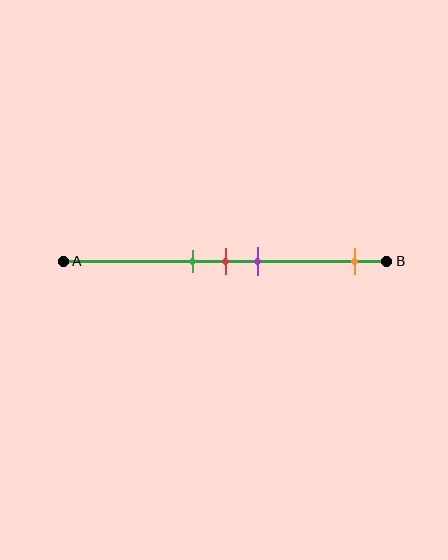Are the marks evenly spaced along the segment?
No, the marks are not evenly spaced.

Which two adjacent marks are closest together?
The green and red marks are the closest adjacent pair.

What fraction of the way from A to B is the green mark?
The green mark is approximately 40% (0.4) of the way from A to B.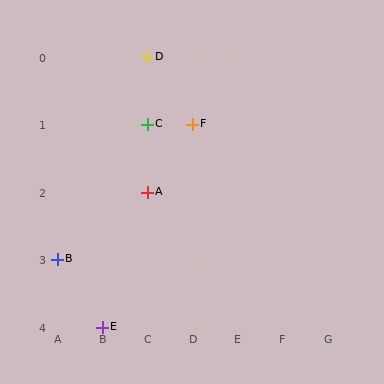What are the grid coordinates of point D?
Point D is at grid coordinates (C, 0).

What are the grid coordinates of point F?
Point F is at grid coordinates (D, 1).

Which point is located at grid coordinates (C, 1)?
Point C is at (C, 1).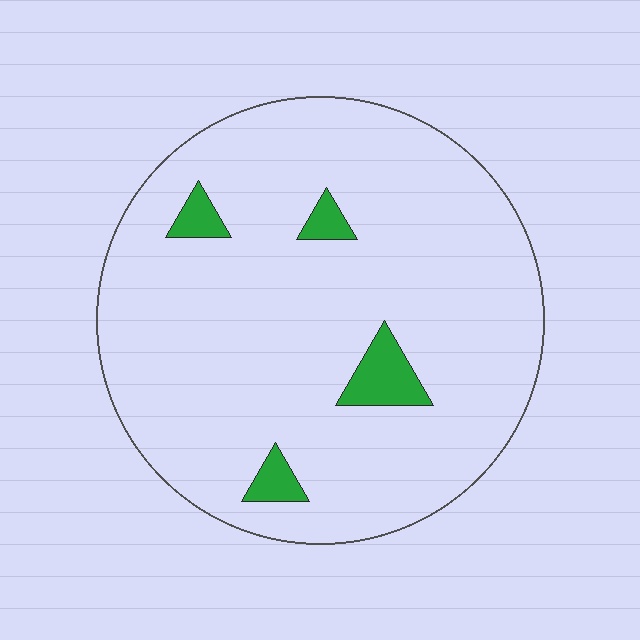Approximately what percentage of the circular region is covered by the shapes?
Approximately 5%.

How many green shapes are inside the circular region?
4.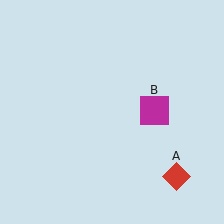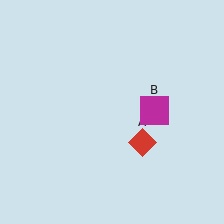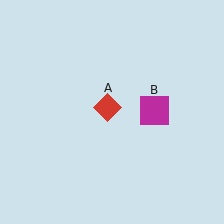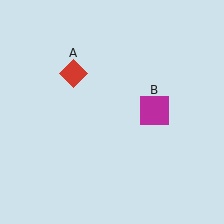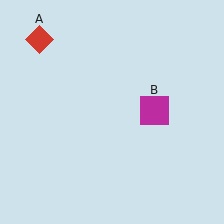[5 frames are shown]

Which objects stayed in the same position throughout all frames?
Magenta square (object B) remained stationary.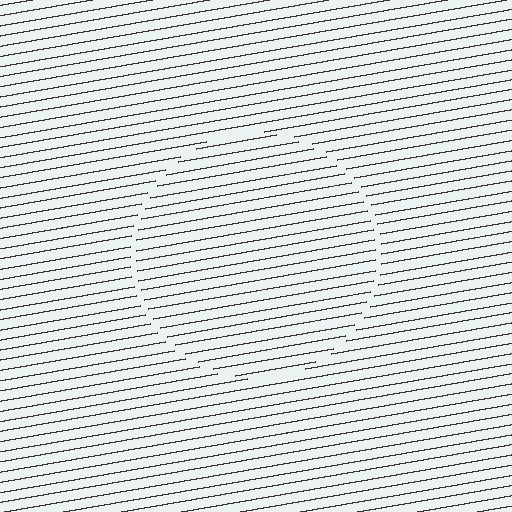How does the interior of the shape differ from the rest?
The interior of the shape contains the same grating, shifted by half a period — the contour is defined by the phase discontinuity where line-ends from the inner and outer gratings abut.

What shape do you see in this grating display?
An illusory circle. The interior of the shape contains the same grating, shifted by half a period — the contour is defined by the phase discontinuity where line-ends from the inner and outer gratings abut.